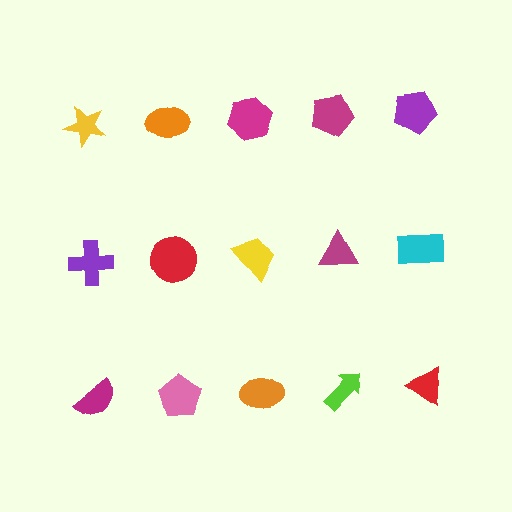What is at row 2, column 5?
A cyan rectangle.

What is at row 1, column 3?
A magenta hexagon.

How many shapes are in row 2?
5 shapes.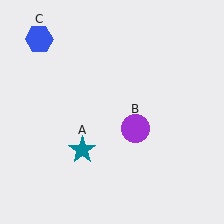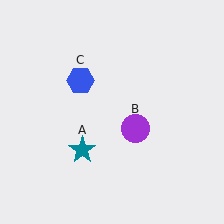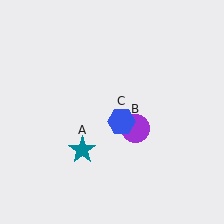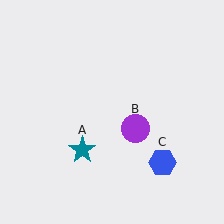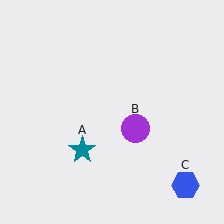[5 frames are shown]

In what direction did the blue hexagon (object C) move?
The blue hexagon (object C) moved down and to the right.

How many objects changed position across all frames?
1 object changed position: blue hexagon (object C).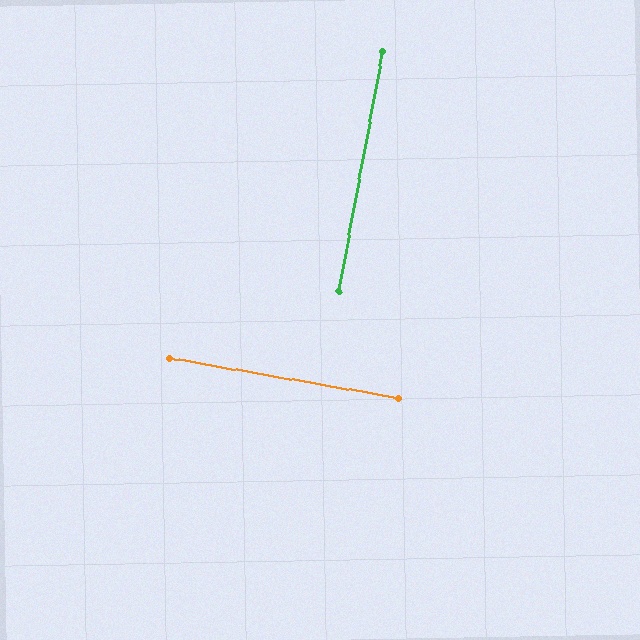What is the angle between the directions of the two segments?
Approximately 90 degrees.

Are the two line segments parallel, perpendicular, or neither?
Perpendicular — they meet at approximately 90°.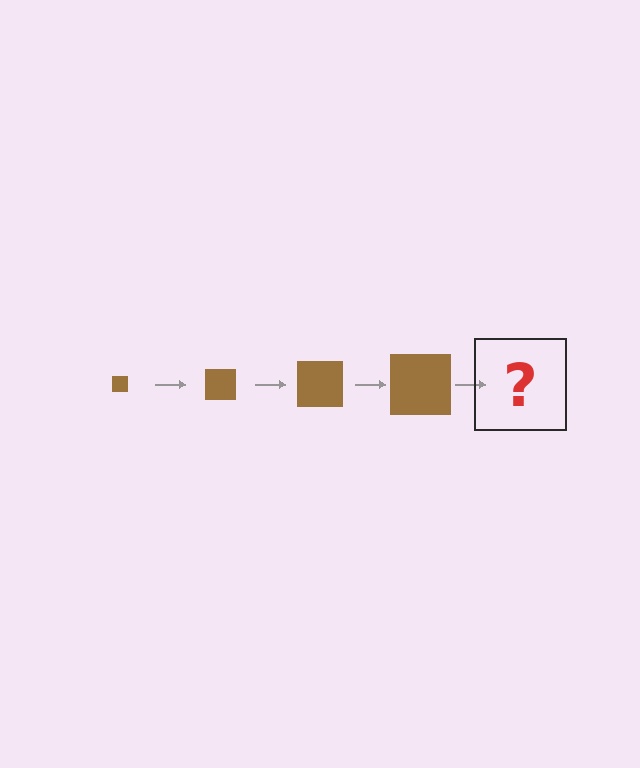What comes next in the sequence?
The next element should be a brown square, larger than the previous one.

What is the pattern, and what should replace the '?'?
The pattern is that the square gets progressively larger each step. The '?' should be a brown square, larger than the previous one.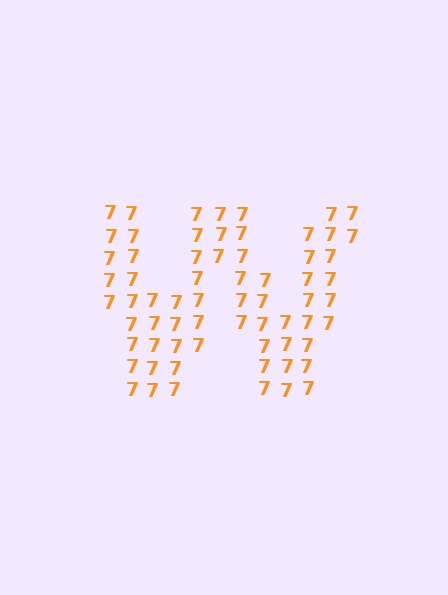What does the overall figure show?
The overall figure shows the letter W.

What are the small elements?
The small elements are digit 7's.